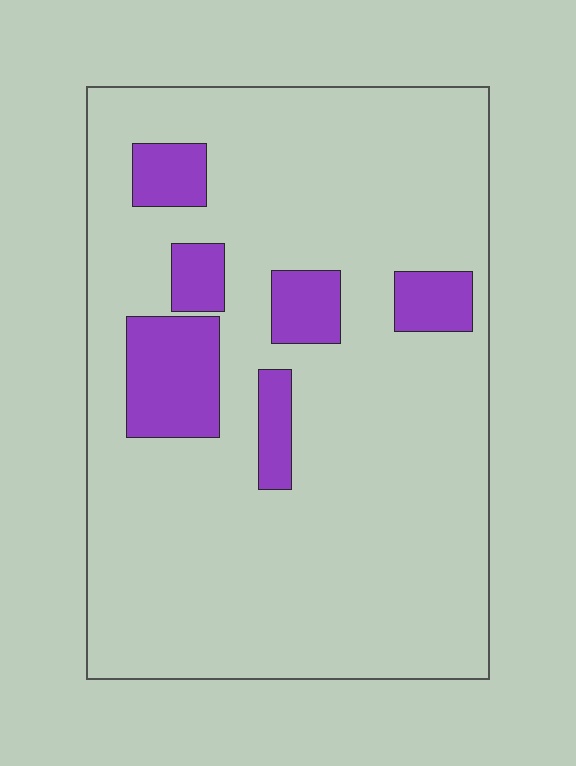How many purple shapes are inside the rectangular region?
6.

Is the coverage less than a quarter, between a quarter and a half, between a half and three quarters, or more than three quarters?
Less than a quarter.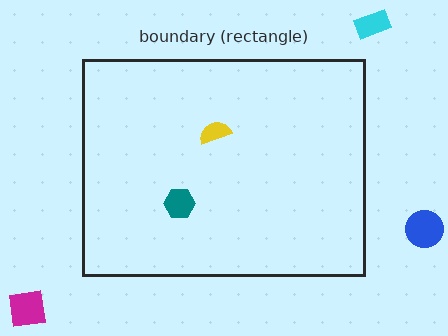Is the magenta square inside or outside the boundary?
Outside.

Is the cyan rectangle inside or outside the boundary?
Outside.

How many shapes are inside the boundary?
2 inside, 3 outside.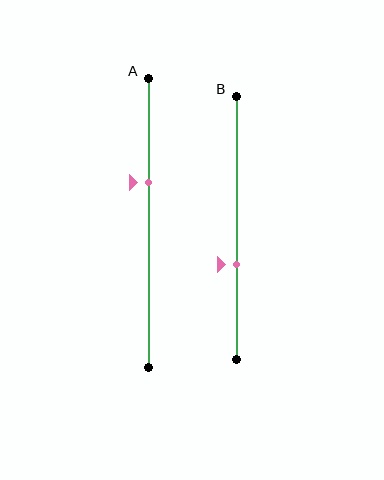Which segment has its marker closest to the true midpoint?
Segment A has its marker closest to the true midpoint.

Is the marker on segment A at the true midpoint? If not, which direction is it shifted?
No, the marker on segment A is shifted upward by about 14% of the segment length.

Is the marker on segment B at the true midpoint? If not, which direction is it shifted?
No, the marker on segment B is shifted downward by about 14% of the segment length.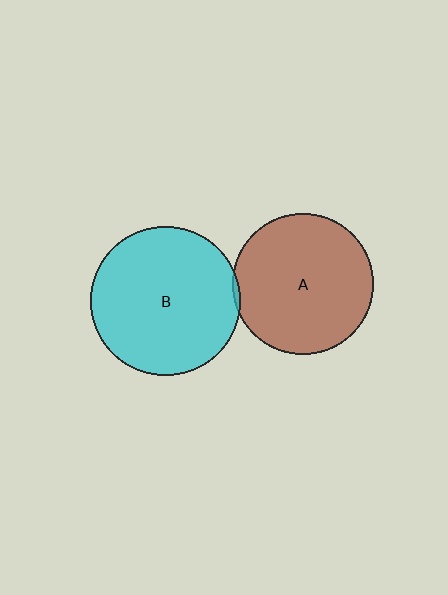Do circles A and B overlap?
Yes.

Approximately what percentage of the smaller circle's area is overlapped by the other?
Approximately 5%.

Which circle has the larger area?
Circle B (cyan).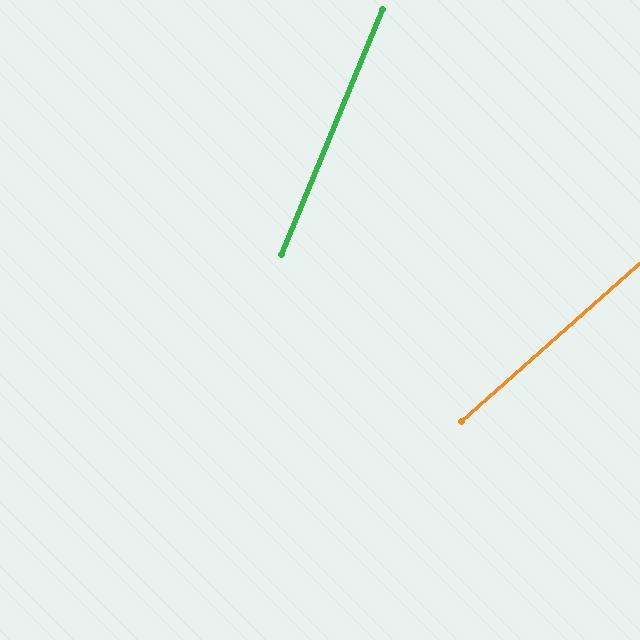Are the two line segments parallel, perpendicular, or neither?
Neither parallel nor perpendicular — they differ by about 26°.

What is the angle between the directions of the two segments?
Approximately 26 degrees.